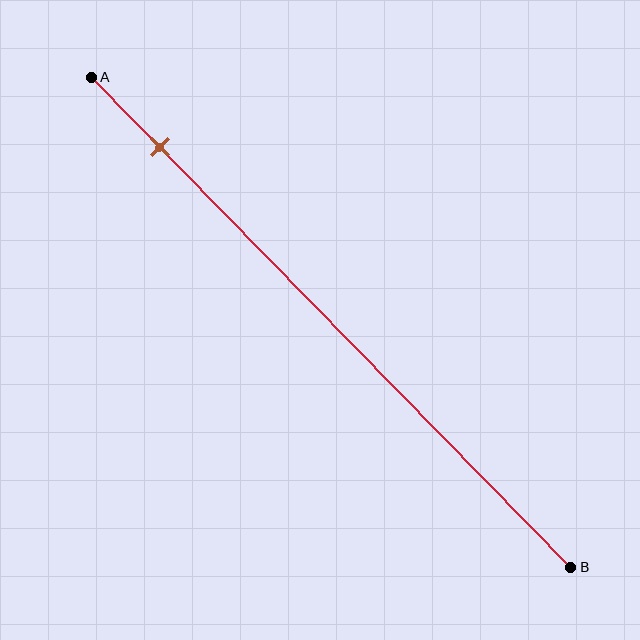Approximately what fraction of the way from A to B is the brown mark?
The brown mark is approximately 15% of the way from A to B.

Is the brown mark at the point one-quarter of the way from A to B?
No, the mark is at about 15% from A, not at the 25% one-quarter point.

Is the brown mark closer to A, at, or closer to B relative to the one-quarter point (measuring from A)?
The brown mark is closer to point A than the one-quarter point of segment AB.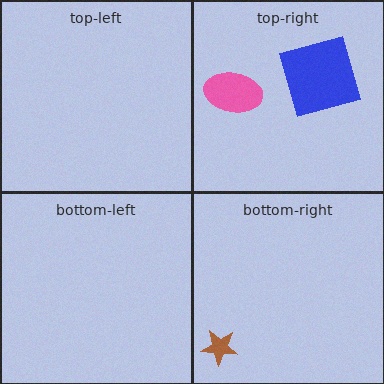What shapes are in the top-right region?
The blue square, the pink ellipse.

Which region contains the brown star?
The bottom-right region.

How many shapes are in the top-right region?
2.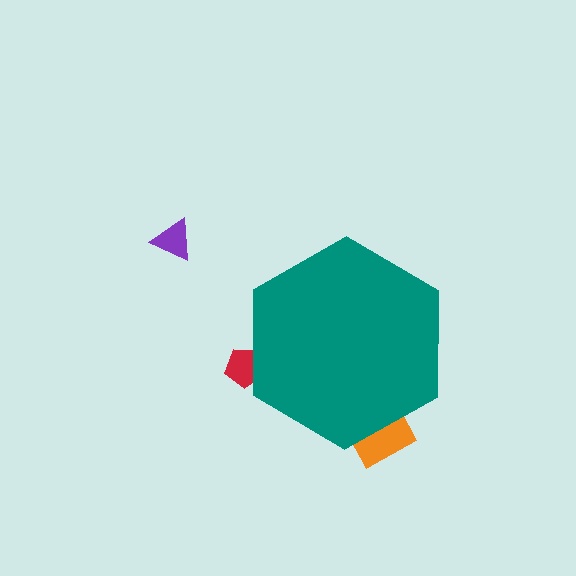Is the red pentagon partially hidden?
Yes, the red pentagon is partially hidden behind the teal hexagon.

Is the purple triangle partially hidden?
No, the purple triangle is fully visible.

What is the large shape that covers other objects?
A teal hexagon.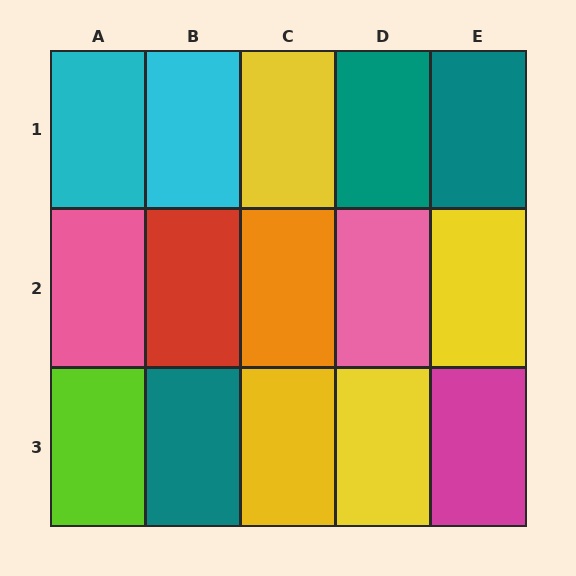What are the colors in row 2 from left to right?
Pink, red, orange, pink, yellow.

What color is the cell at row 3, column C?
Yellow.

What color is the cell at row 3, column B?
Teal.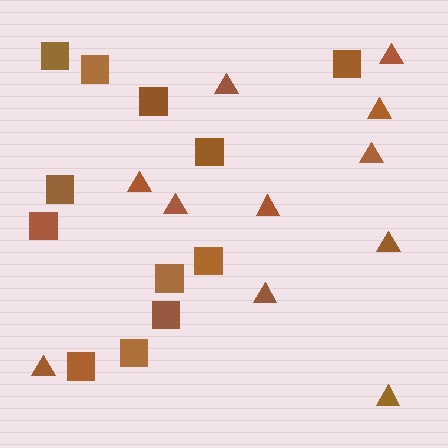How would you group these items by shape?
There are 2 groups: one group of triangles (11) and one group of squares (12).